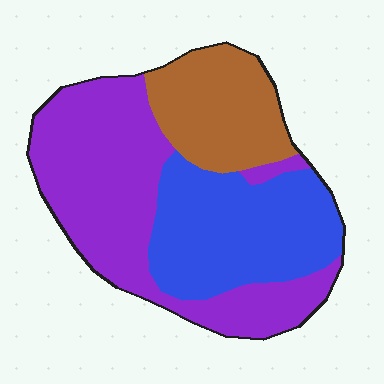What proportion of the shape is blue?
Blue takes up about one third (1/3) of the shape.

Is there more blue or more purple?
Purple.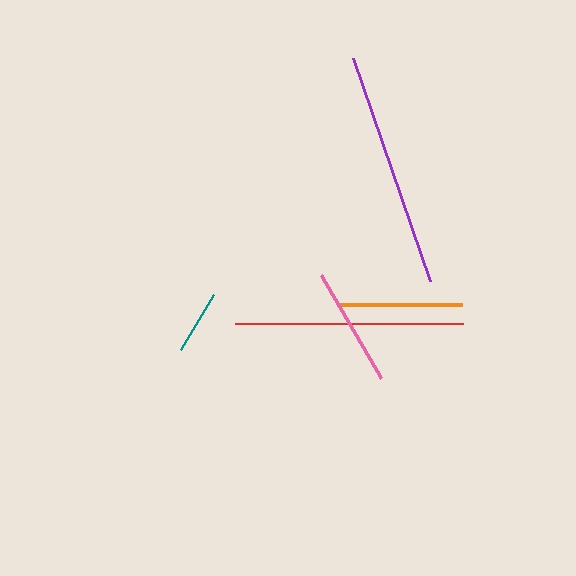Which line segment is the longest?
The purple line is the longest at approximately 235 pixels.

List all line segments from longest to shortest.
From longest to shortest: purple, red, orange, pink, teal.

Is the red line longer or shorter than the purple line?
The purple line is longer than the red line.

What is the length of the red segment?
The red segment is approximately 228 pixels long.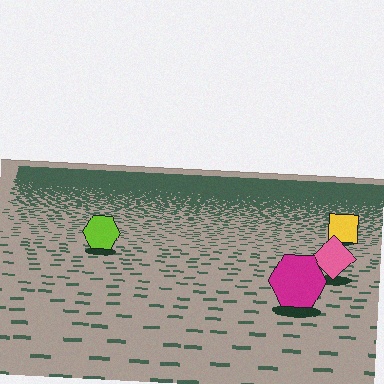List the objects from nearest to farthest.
From nearest to farthest: the magenta hexagon, the pink diamond, the lime hexagon, the yellow square.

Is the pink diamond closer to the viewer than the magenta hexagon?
No. The magenta hexagon is closer — you can tell from the texture gradient: the ground texture is coarser near it.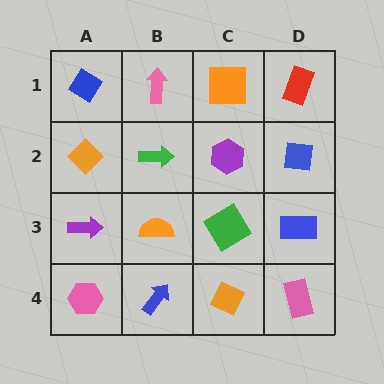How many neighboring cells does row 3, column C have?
4.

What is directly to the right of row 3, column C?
A blue rectangle.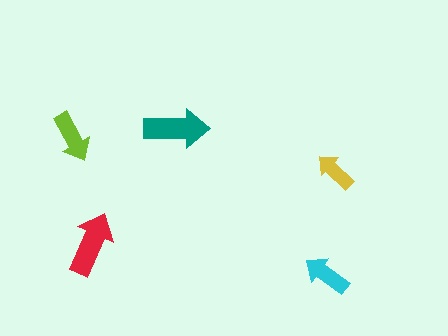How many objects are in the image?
There are 5 objects in the image.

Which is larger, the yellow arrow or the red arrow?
The red one.